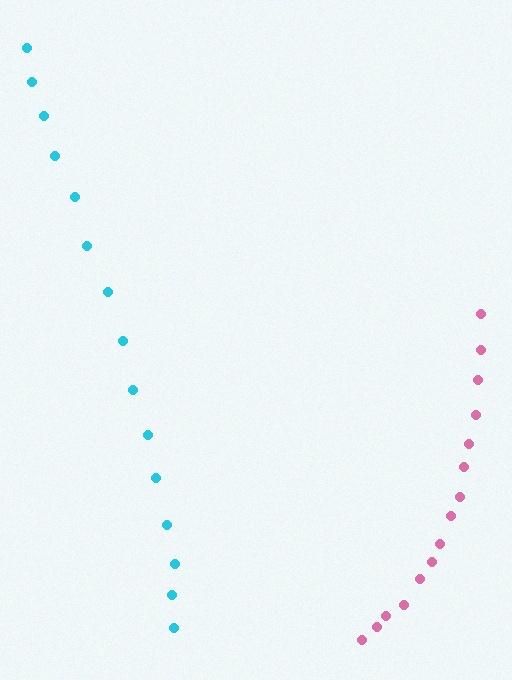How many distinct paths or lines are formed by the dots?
There are 2 distinct paths.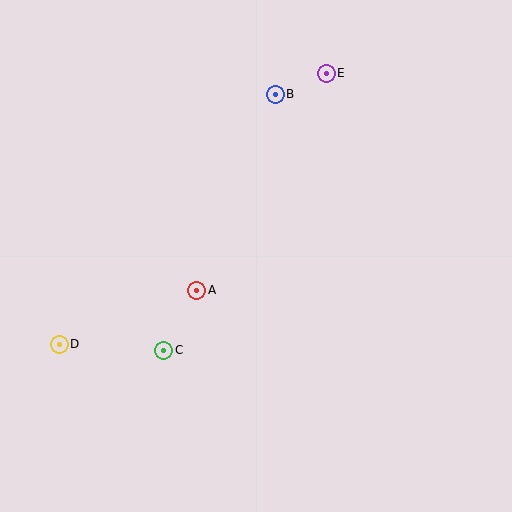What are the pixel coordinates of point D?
Point D is at (59, 344).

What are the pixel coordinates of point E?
Point E is at (326, 73).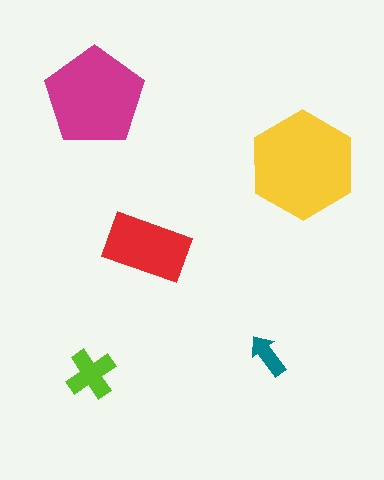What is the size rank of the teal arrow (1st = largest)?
5th.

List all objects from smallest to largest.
The teal arrow, the lime cross, the red rectangle, the magenta pentagon, the yellow hexagon.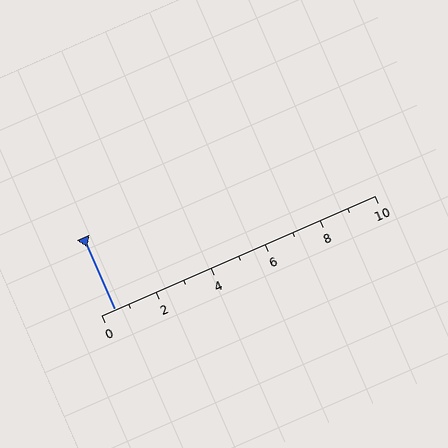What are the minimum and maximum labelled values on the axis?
The axis runs from 0 to 10.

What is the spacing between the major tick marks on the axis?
The major ticks are spaced 2 apart.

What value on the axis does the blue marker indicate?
The marker indicates approximately 0.5.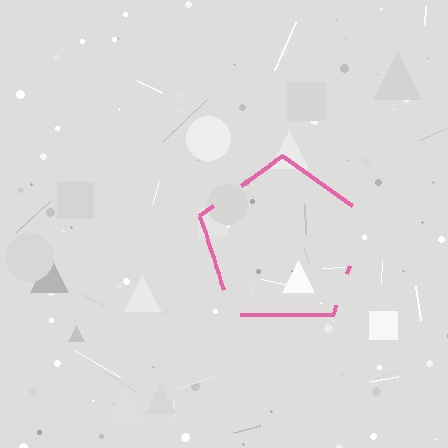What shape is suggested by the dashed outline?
The dashed outline suggests a pentagon.